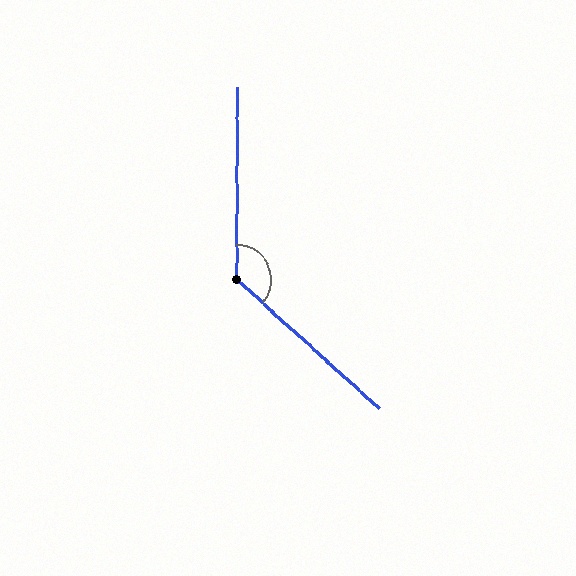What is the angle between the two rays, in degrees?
Approximately 132 degrees.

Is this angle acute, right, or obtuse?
It is obtuse.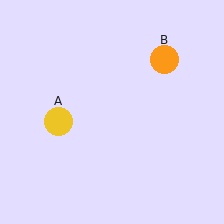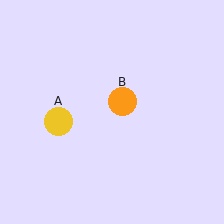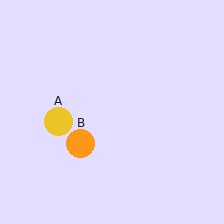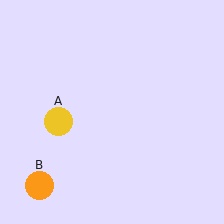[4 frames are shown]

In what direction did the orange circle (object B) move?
The orange circle (object B) moved down and to the left.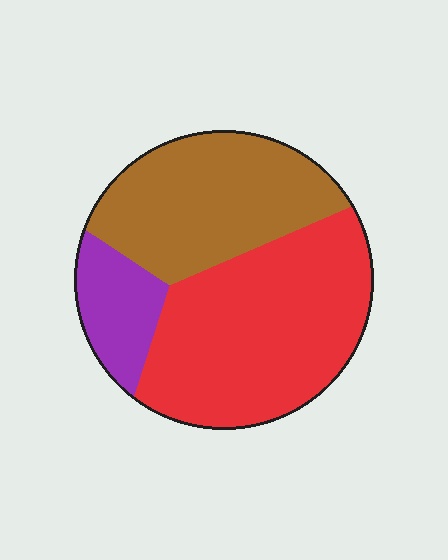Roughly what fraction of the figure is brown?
Brown takes up between a quarter and a half of the figure.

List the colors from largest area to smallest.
From largest to smallest: red, brown, purple.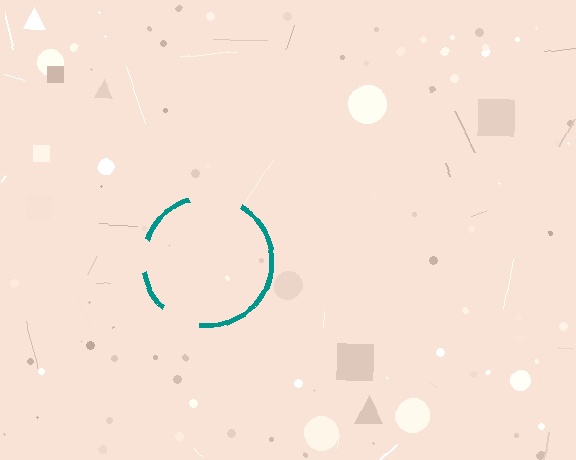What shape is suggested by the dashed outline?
The dashed outline suggests a circle.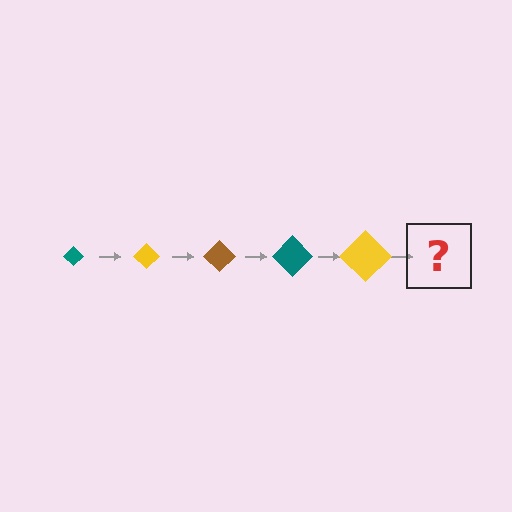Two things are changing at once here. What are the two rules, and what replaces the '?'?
The two rules are that the diamond grows larger each step and the color cycles through teal, yellow, and brown. The '?' should be a brown diamond, larger than the previous one.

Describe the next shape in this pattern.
It should be a brown diamond, larger than the previous one.